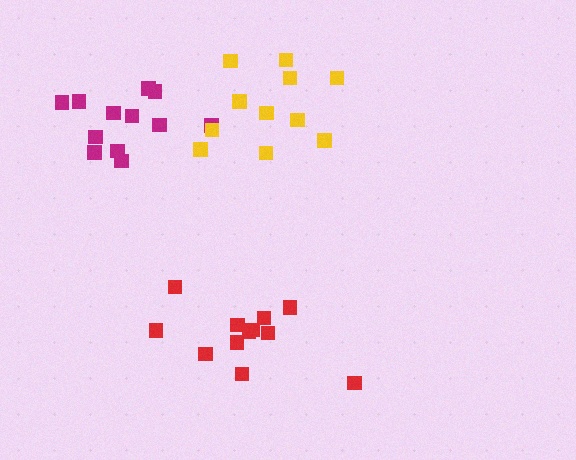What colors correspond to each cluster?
The clusters are colored: magenta, red, yellow.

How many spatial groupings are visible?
There are 3 spatial groupings.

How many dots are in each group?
Group 1: 12 dots, Group 2: 12 dots, Group 3: 11 dots (35 total).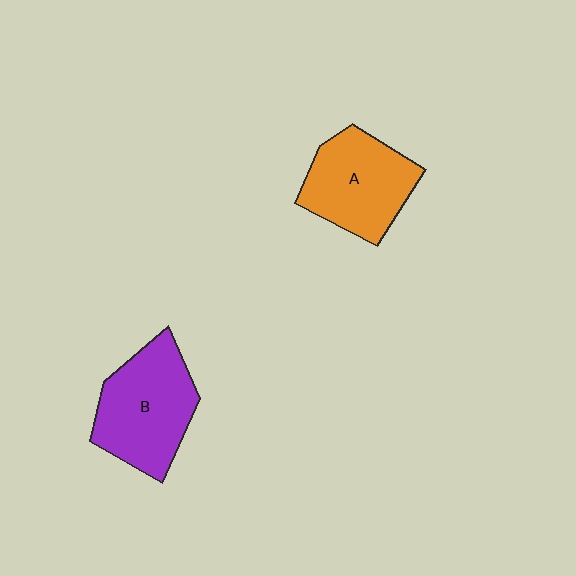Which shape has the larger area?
Shape B (purple).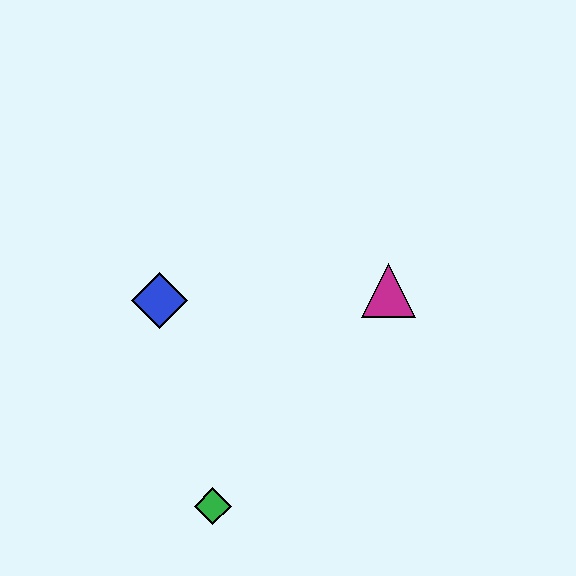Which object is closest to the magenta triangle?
The blue diamond is closest to the magenta triangle.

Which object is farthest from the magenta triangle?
The green diamond is farthest from the magenta triangle.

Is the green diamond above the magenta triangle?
No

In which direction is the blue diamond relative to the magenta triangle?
The blue diamond is to the left of the magenta triangle.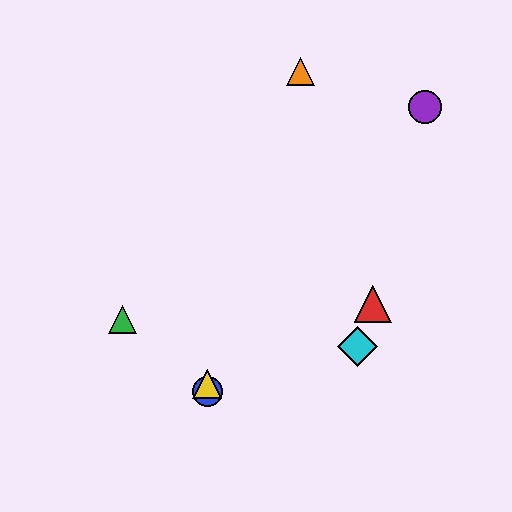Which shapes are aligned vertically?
The blue circle, the yellow triangle are aligned vertically.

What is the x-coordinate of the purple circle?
The purple circle is at x≈425.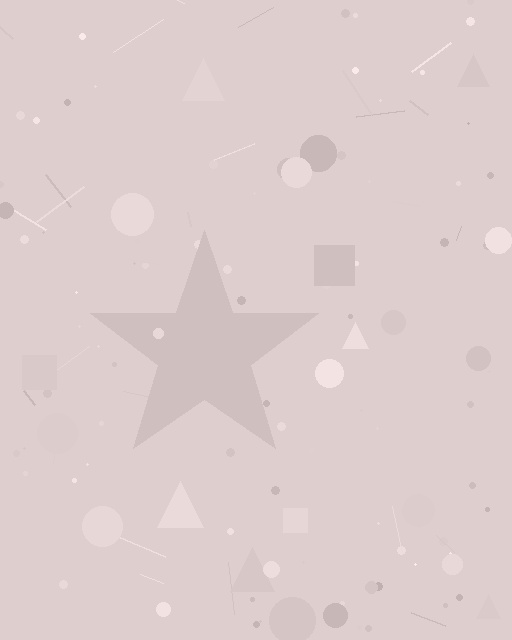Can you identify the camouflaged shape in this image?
The camouflaged shape is a star.